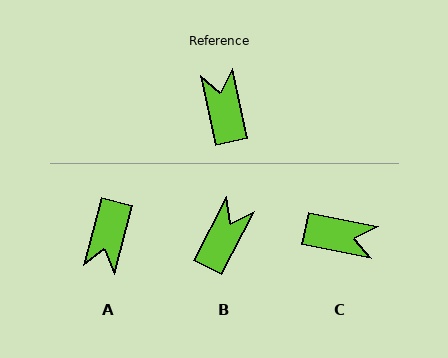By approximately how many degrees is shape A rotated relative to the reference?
Approximately 153 degrees counter-clockwise.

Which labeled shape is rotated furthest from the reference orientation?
A, about 153 degrees away.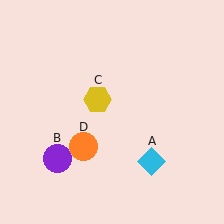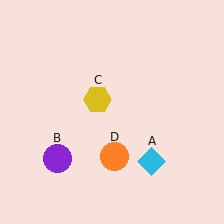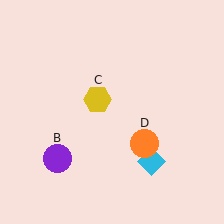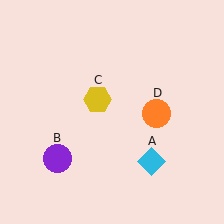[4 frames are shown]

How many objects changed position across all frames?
1 object changed position: orange circle (object D).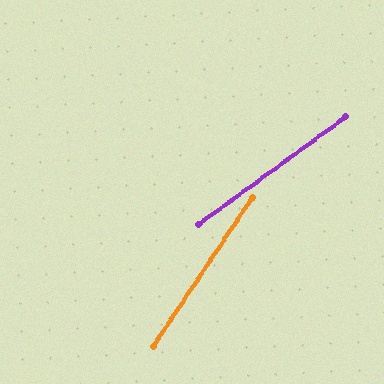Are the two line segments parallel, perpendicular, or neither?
Neither parallel nor perpendicular — they differ by about 20°.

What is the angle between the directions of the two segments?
Approximately 20 degrees.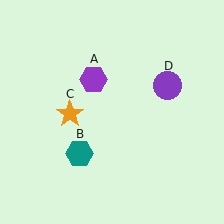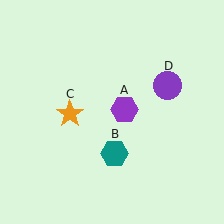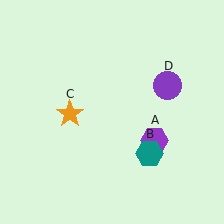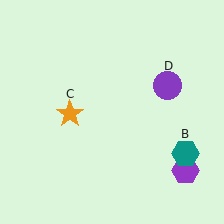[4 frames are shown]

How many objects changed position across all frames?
2 objects changed position: purple hexagon (object A), teal hexagon (object B).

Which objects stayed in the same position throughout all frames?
Orange star (object C) and purple circle (object D) remained stationary.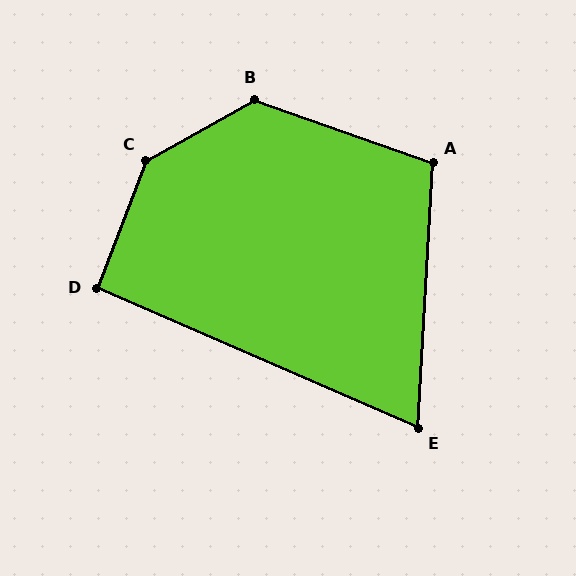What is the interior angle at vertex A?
Approximately 106 degrees (obtuse).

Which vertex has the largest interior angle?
C, at approximately 140 degrees.